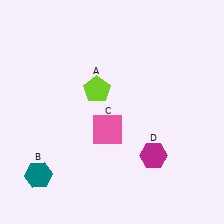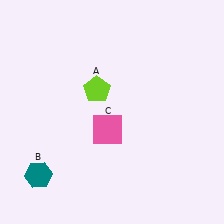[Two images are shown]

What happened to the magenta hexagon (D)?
The magenta hexagon (D) was removed in Image 2. It was in the bottom-right area of Image 1.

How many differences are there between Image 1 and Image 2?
There is 1 difference between the two images.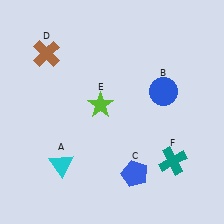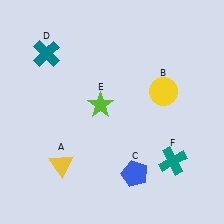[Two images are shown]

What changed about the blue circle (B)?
In Image 1, B is blue. In Image 2, it changed to yellow.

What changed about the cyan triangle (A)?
In Image 1, A is cyan. In Image 2, it changed to yellow.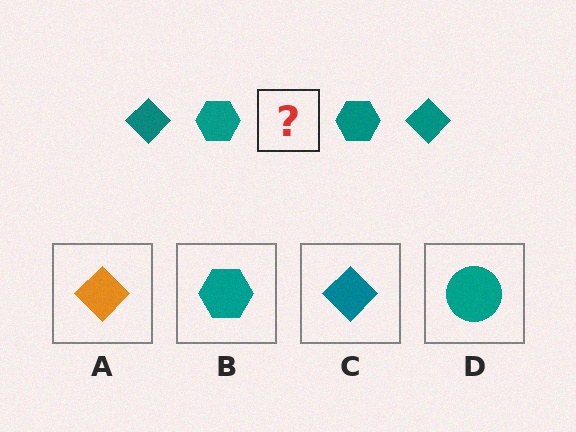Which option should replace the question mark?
Option C.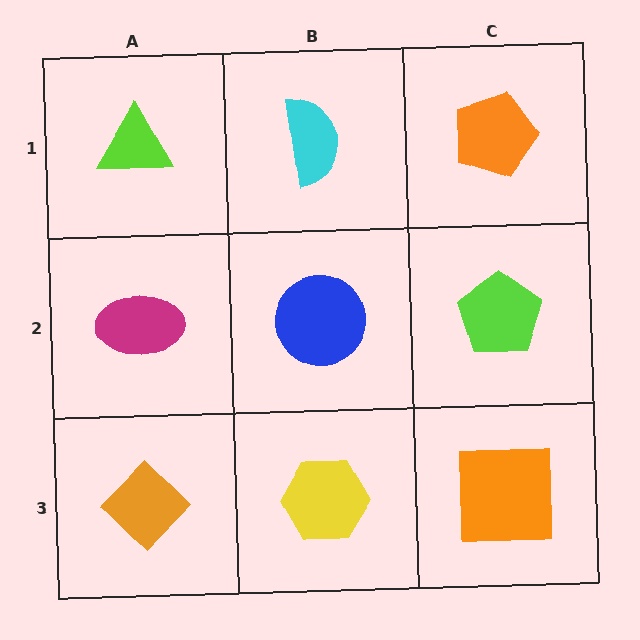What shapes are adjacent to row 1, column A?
A magenta ellipse (row 2, column A), a cyan semicircle (row 1, column B).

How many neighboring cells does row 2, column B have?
4.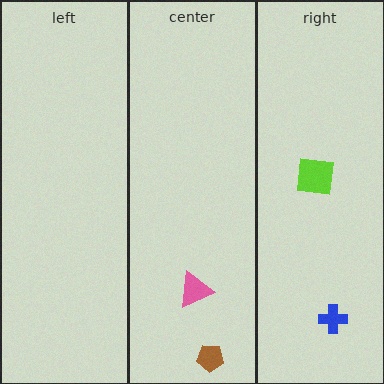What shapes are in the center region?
The brown pentagon, the pink triangle.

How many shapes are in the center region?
2.